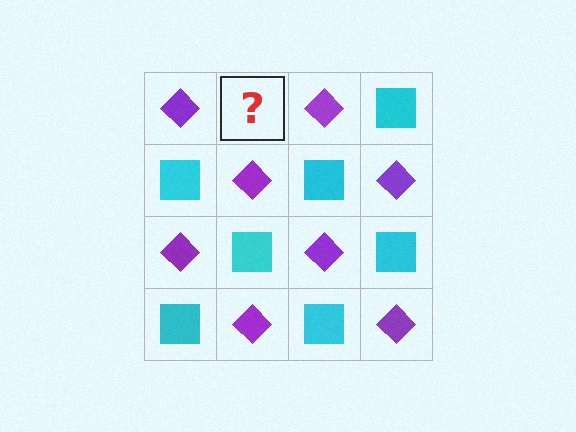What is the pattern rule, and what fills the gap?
The rule is that it alternates purple diamond and cyan square in a checkerboard pattern. The gap should be filled with a cyan square.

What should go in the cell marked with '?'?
The missing cell should contain a cyan square.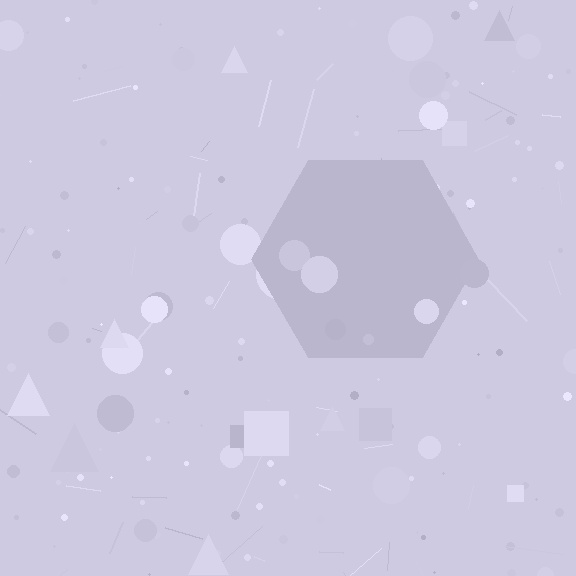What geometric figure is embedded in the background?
A hexagon is embedded in the background.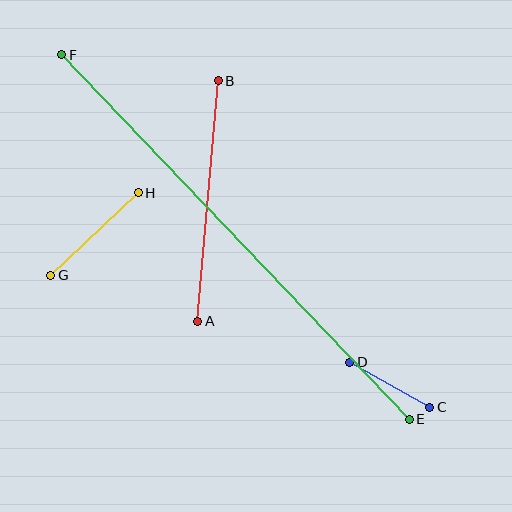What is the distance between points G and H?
The distance is approximately 121 pixels.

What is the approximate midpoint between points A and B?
The midpoint is at approximately (208, 201) pixels.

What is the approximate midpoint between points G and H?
The midpoint is at approximately (94, 234) pixels.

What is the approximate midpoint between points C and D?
The midpoint is at approximately (390, 385) pixels.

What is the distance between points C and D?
The distance is approximately 92 pixels.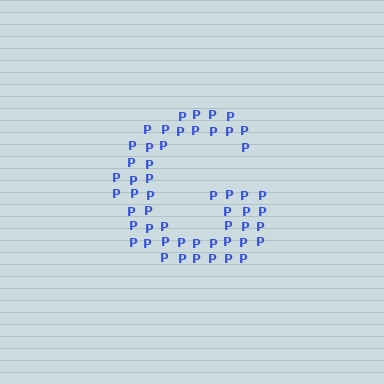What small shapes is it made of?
It is made of small letter P's.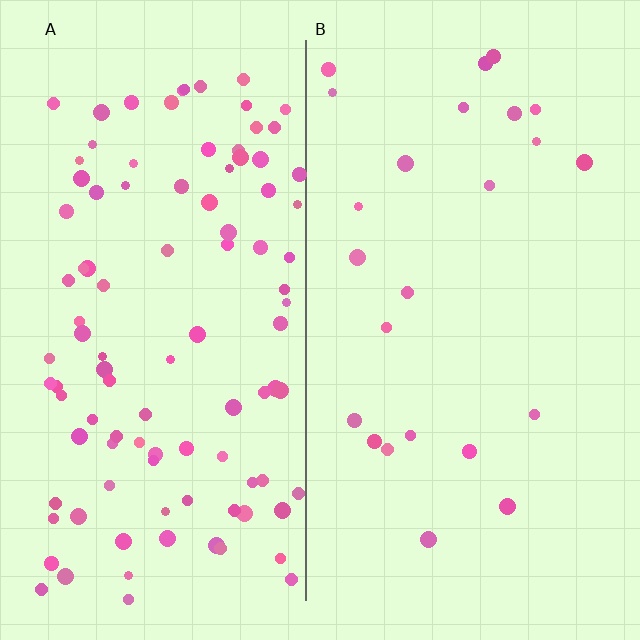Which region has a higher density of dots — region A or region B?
A (the left).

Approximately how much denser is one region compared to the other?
Approximately 4.3× — region A over region B.